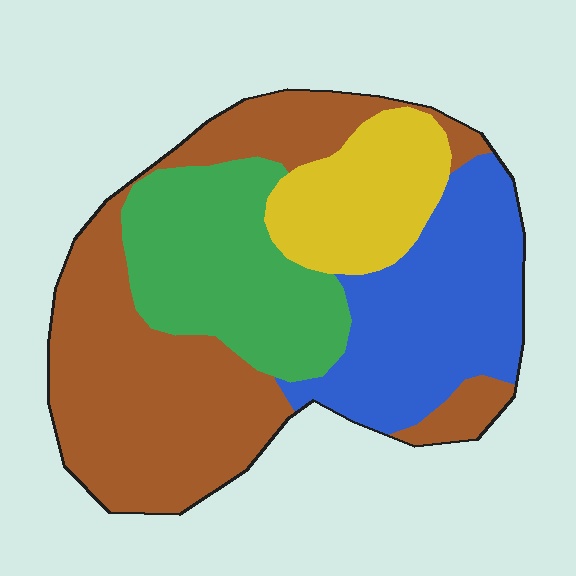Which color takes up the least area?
Yellow, at roughly 15%.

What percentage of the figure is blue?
Blue covers roughly 25% of the figure.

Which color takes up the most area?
Brown, at roughly 40%.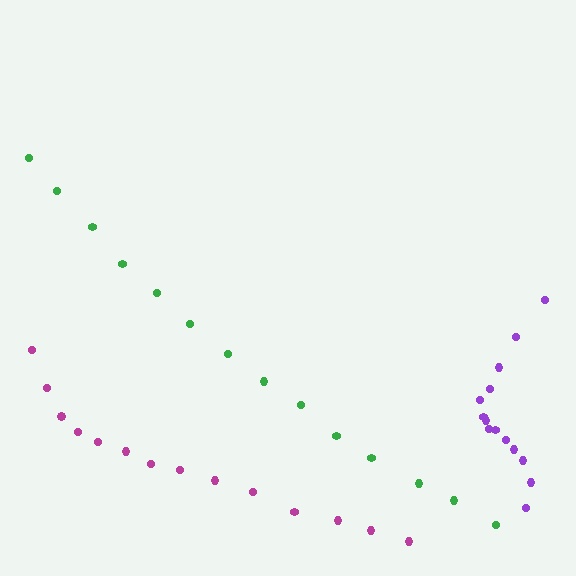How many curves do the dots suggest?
There are 3 distinct paths.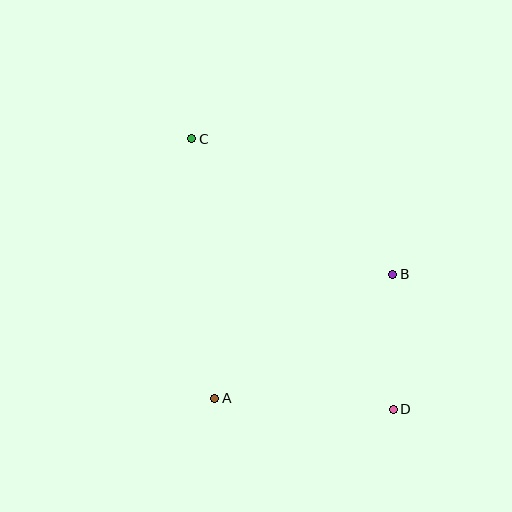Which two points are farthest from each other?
Points C and D are farthest from each other.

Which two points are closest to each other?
Points B and D are closest to each other.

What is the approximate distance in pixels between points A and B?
The distance between A and B is approximately 217 pixels.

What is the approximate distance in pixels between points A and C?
The distance between A and C is approximately 261 pixels.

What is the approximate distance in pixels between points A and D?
The distance between A and D is approximately 179 pixels.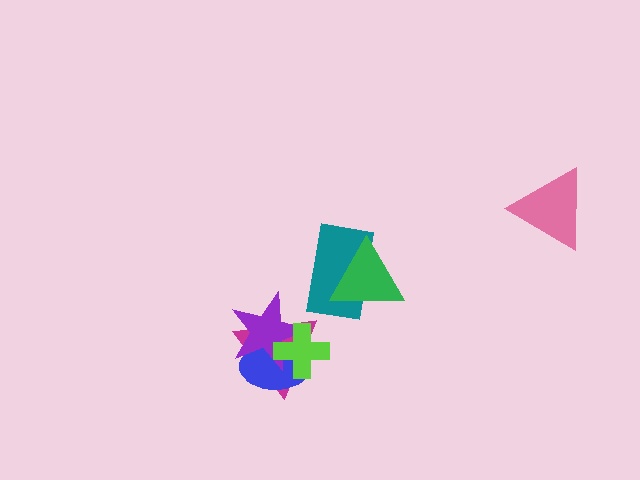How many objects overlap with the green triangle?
1 object overlaps with the green triangle.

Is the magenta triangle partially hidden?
Yes, it is partially covered by another shape.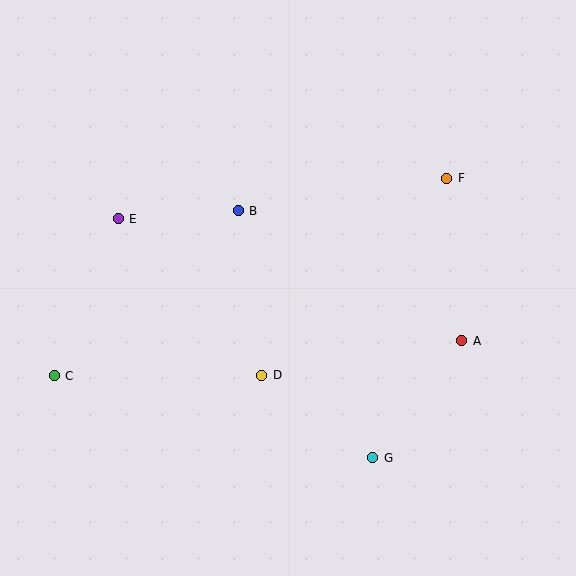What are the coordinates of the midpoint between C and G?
The midpoint between C and G is at (214, 417).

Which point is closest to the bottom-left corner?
Point C is closest to the bottom-left corner.